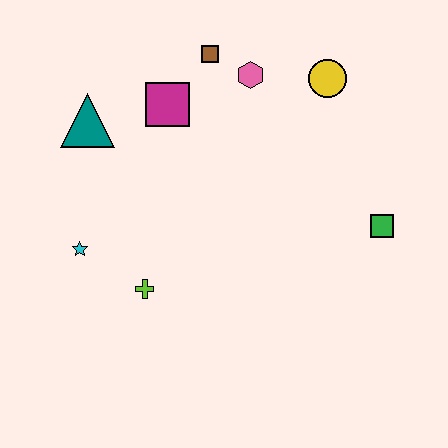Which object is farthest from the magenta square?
The green square is farthest from the magenta square.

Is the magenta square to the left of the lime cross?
No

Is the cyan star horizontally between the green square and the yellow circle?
No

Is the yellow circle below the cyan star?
No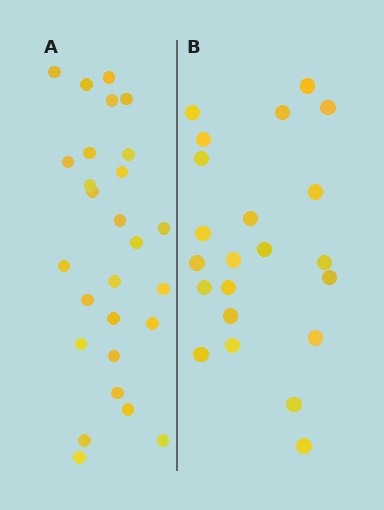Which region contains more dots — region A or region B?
Region A (the left region) has more dots.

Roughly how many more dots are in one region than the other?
Region A has about 5 more dots than region B.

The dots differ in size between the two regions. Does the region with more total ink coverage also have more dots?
No. Region B has more total ink coverage because its dots are larger, but region A actually contains more individual dots. Total area can be misleading — the number of items is what matters here.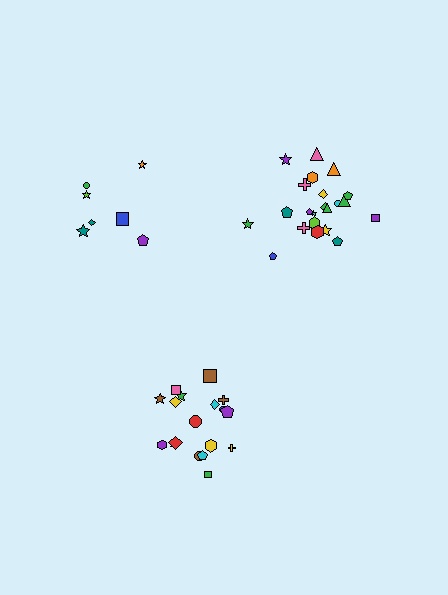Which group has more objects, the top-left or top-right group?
The top-right group.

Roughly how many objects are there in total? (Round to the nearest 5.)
Roughly 45 objects in total.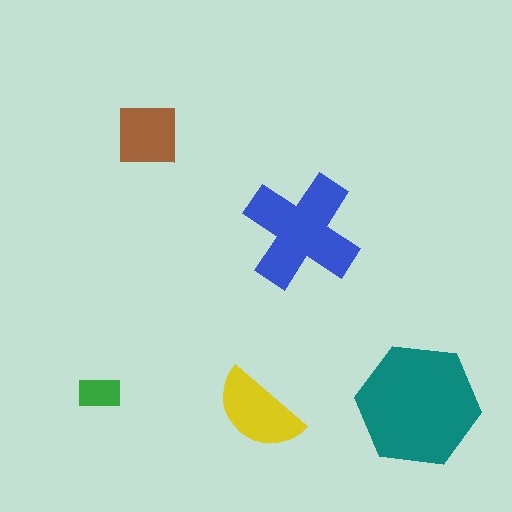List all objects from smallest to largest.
The green rectangle, the brown square, the yellow semicircle, the blue cross, the teal hexagon.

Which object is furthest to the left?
The green rectangle is leftmost.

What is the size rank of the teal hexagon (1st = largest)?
1st.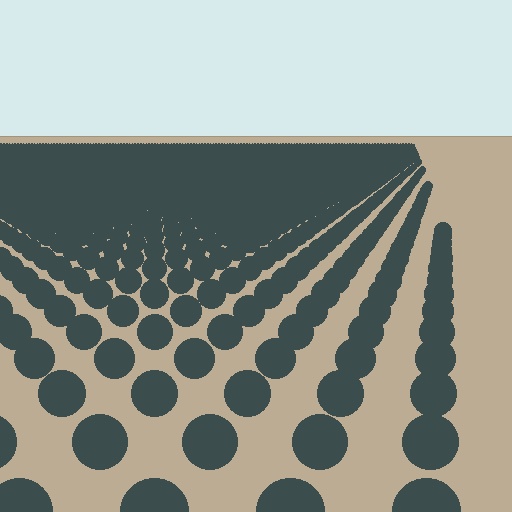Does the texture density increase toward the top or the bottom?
Density increases toward the top.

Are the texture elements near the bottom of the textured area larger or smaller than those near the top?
Larger. Near the bottom, elements are closer to the viewer and appear at a bigger on-screen size.